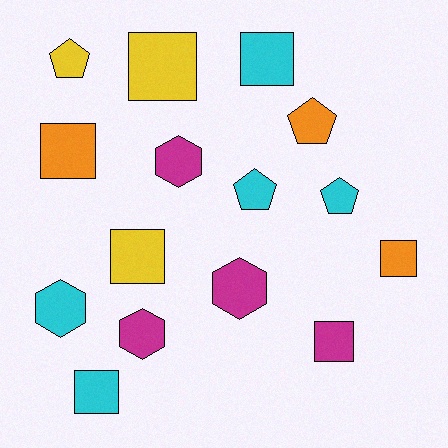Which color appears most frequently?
Cyan, with 5 objects.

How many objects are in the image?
There are 15 objects.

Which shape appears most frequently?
Square, with 7 objects.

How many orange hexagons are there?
There are no orange hexagons.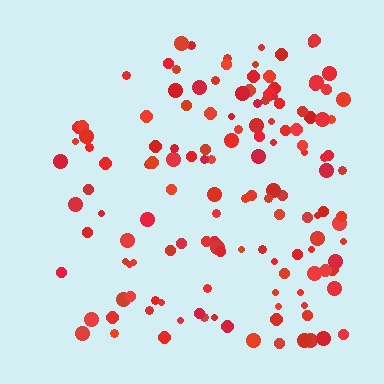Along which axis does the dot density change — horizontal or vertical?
Horizontal.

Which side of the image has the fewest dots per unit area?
The left.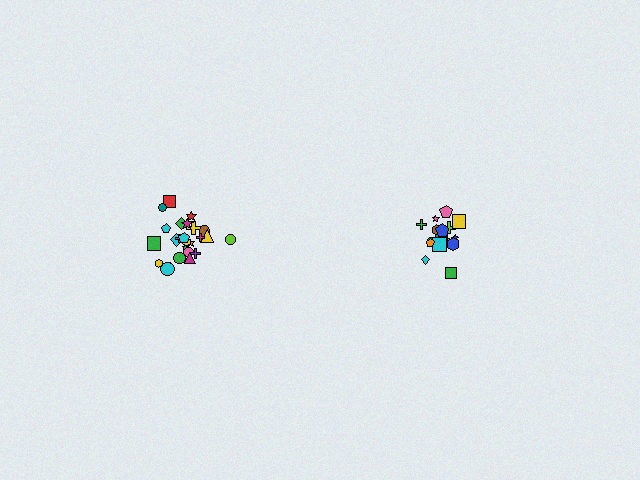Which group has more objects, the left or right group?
The left group.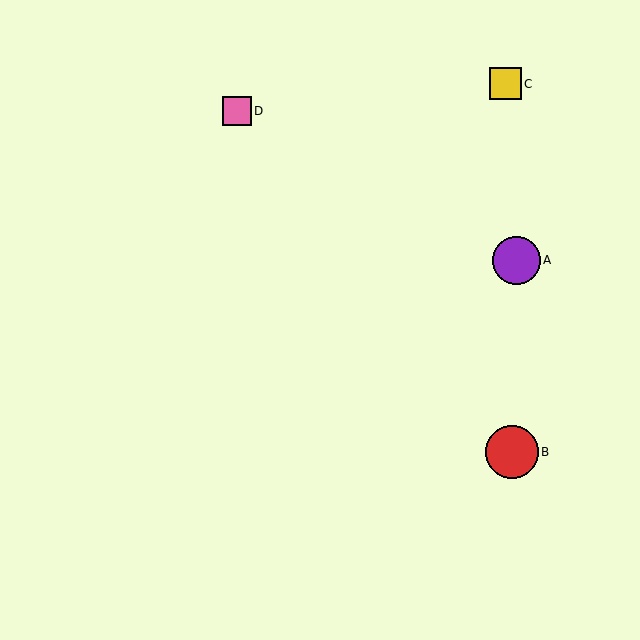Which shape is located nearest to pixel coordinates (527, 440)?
The red circle (labeled B) at (512, 452) is nearest to that location.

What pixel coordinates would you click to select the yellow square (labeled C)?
Click at (505, 84) to select the yellow square C.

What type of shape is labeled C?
Shape C is a yellow square.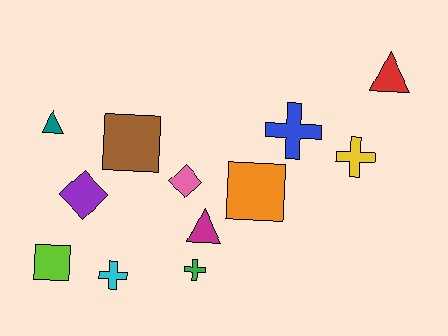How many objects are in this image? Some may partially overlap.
There are 12 objects.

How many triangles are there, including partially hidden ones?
There are 3 triangles.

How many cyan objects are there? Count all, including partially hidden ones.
There is 1 cyan object.